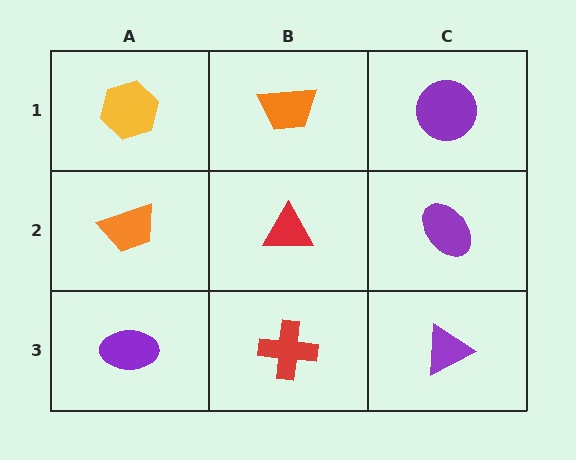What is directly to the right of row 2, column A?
A red triangle.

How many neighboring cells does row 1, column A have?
2.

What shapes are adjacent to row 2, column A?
A yellow hexagon (row 1, column A), a purple ellipse (row 3, column A), a red triangle (row 2, column B).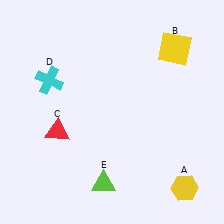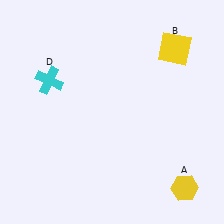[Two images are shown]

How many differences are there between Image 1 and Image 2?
There are 2 differences between the two images.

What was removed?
The red triangle (C), the lime triangle (E) were removed in Image 2.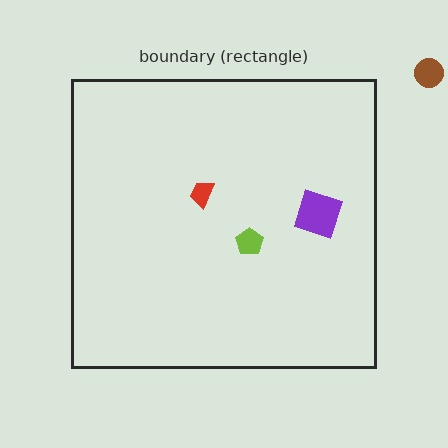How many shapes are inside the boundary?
3 inside, 1 outside.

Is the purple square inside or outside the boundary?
Inside.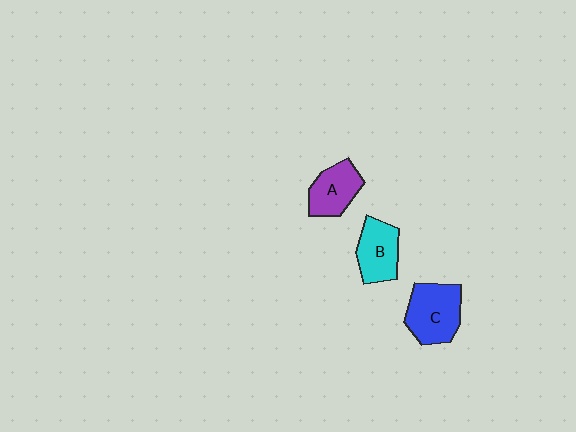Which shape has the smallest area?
Shape A (purple).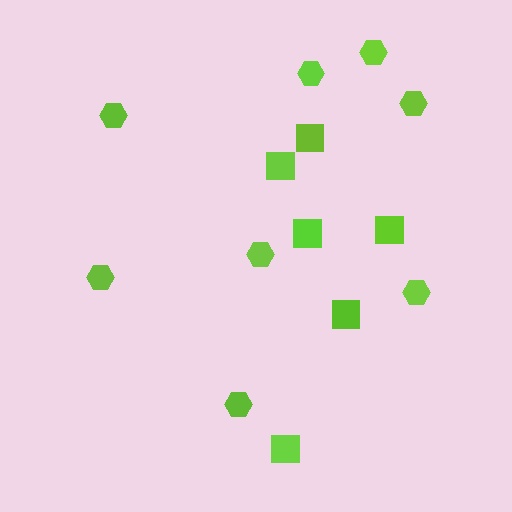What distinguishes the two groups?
There are 2 groups: one group of squares (6) and one group of hexagons (8).